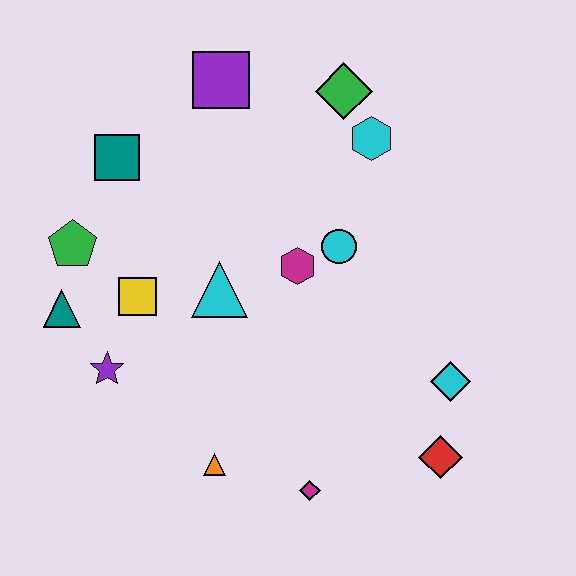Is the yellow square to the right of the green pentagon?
Yes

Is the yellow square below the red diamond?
No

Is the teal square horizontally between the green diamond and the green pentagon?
Yes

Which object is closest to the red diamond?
The cyan diamond is closest to the red diamond.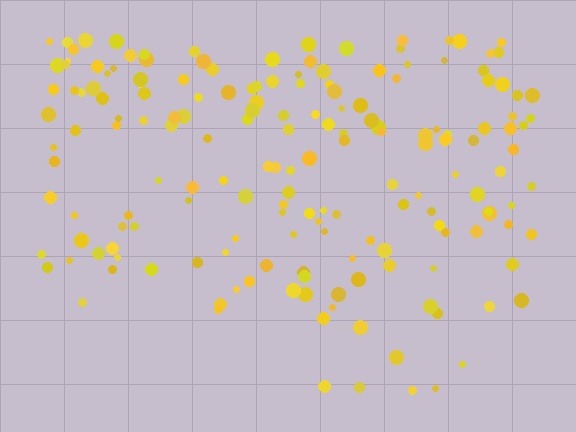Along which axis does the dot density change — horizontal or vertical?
Vertical.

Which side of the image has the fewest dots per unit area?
The bottom.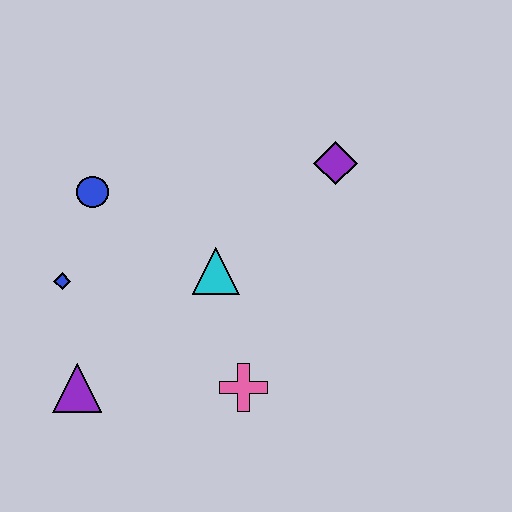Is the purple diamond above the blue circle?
Yes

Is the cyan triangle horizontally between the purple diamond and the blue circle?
Yes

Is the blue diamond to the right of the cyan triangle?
No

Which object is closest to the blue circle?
The blue diamond is closest to the blue circle.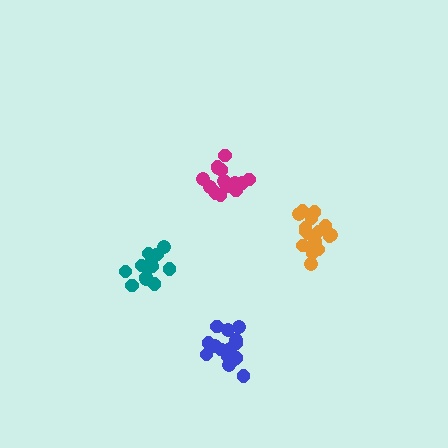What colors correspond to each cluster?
The clusters are colored: magenta, teal, orange, blue.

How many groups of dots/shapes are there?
There are 4 groups.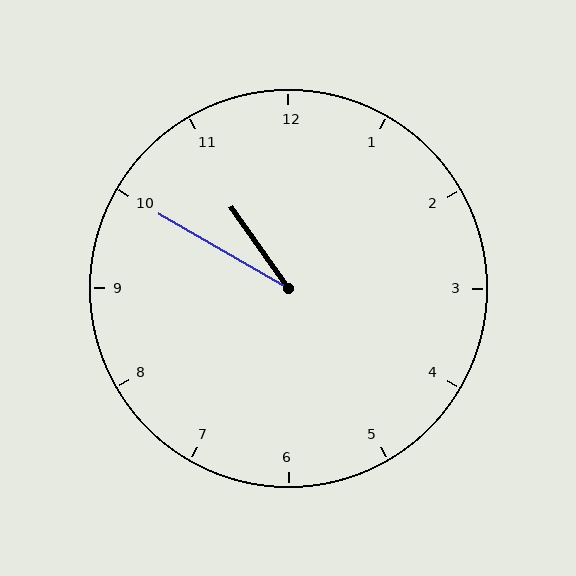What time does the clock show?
10:50.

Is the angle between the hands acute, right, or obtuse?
It is acute.